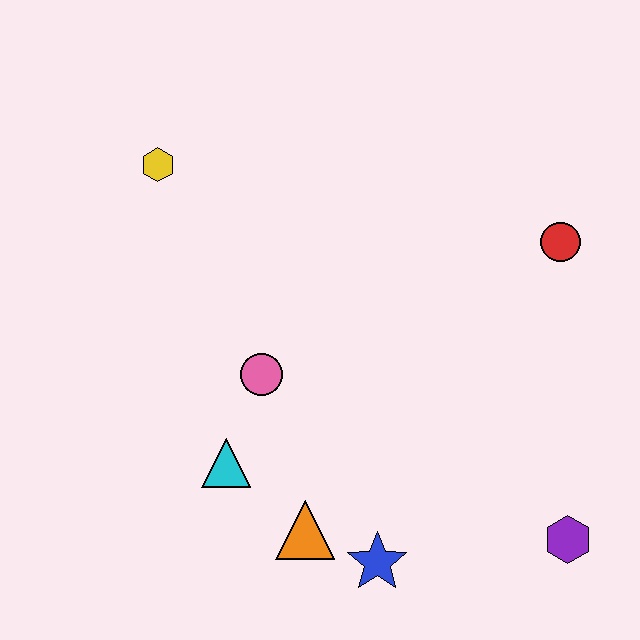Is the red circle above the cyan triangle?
Yes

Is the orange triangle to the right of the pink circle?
Yes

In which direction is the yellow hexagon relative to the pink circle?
The yellow hexagon is above the pink circle.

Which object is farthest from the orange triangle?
The yellow hexagon is farthest from the orange triangle.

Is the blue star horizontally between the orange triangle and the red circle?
Yes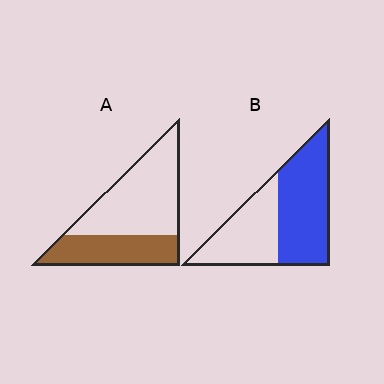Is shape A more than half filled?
No.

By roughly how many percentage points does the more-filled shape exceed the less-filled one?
By roughly 20 percentage points (B over A).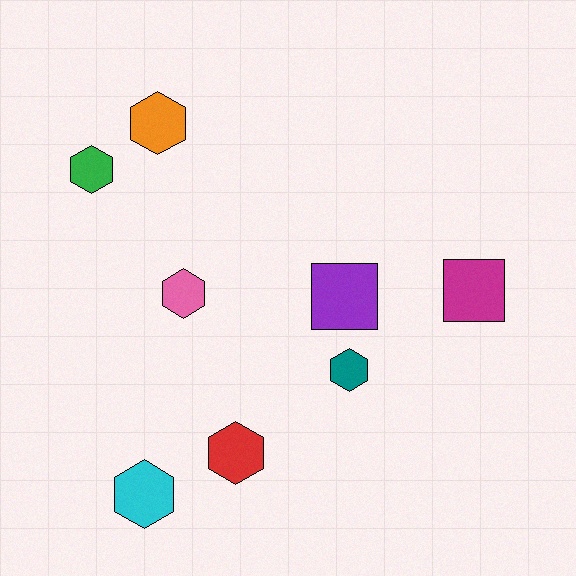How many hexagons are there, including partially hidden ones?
There are 6 hexagons.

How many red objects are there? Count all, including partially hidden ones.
There is 1 red object.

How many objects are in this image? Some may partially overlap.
There are 8 objects.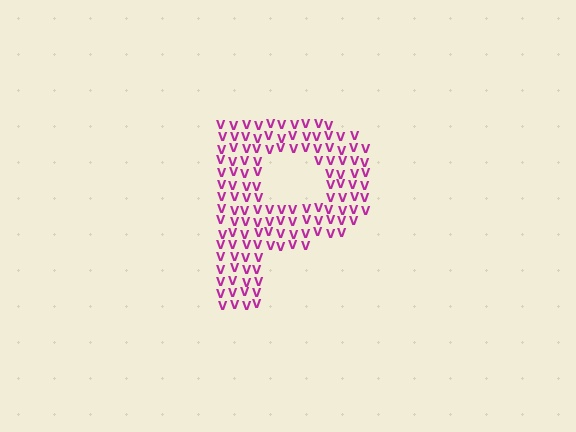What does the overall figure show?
The overall figure shows the letter P.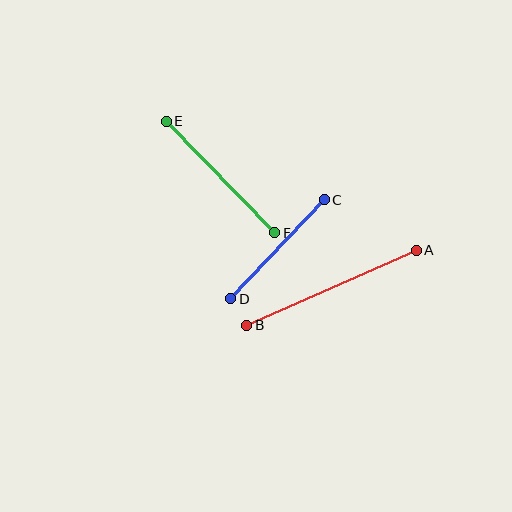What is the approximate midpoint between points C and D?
The midpoint is at approximately (278, 249) pixels.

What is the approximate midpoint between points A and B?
The midpoint is at approximately (331, 288) pixels.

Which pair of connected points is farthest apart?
Points A and B are farthest apart.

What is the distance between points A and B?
The distance is approximately 185 pixels.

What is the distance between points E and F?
The distance is approximately 155 pixels.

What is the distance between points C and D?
The distance is approximately 136 pixels.